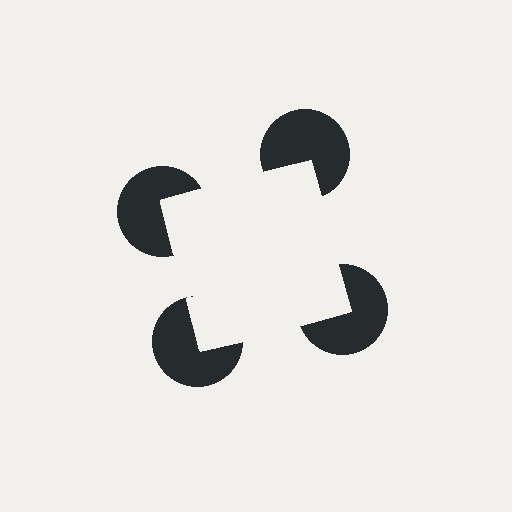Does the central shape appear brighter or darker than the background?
It typically appears slightly brighter than the background, even though no actual brightness change is drawn.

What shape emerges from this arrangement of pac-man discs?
An illusory square — its edges are inferred from the aligned wedge cuts in the pac-man discs, not physically drawn.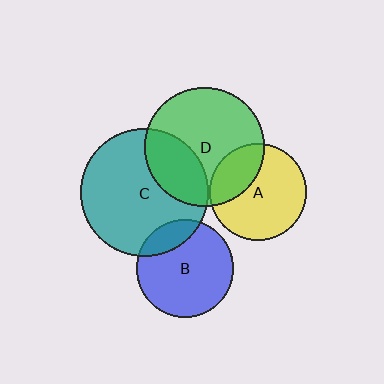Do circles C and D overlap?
Yes.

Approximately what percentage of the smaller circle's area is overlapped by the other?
Approximately 30%.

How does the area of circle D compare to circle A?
Approximately 1.5 times.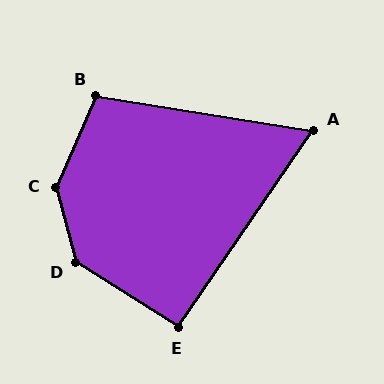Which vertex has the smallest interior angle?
A, at approximately 65 degrees.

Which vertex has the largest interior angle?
C, at approximately 142 degrees.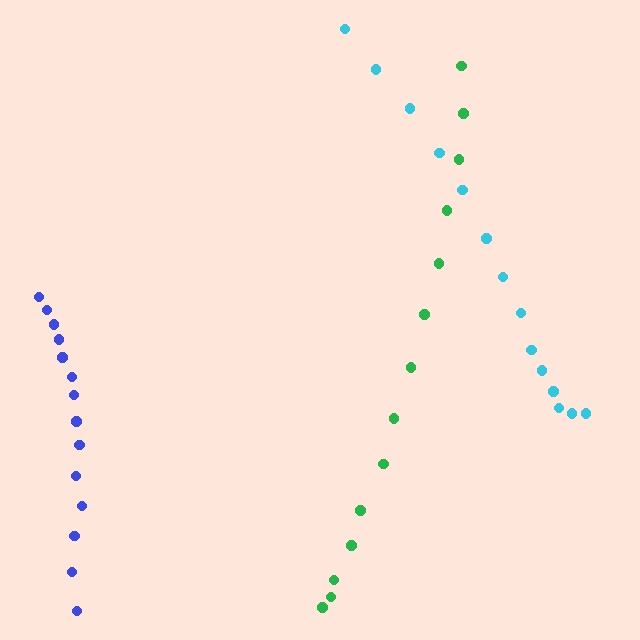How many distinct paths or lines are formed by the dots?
There are 3 distinct paths.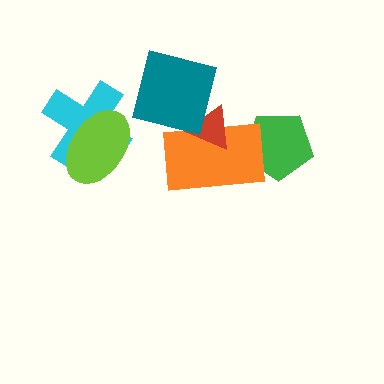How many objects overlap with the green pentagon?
1 object overlaps with the green pentagon.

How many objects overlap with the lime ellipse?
1 object overlaps with the lime ellipse.